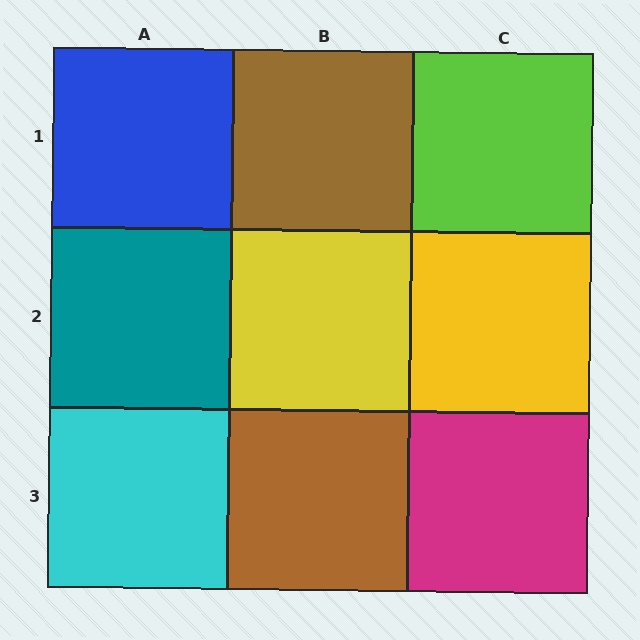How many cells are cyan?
1 cell is cyan.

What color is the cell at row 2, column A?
Teal.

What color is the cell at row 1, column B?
Brown.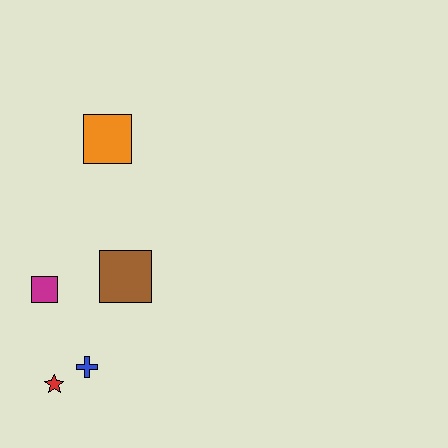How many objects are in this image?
There are 5 objects.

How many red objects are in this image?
There is 1 red object.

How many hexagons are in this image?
There are no hexagons.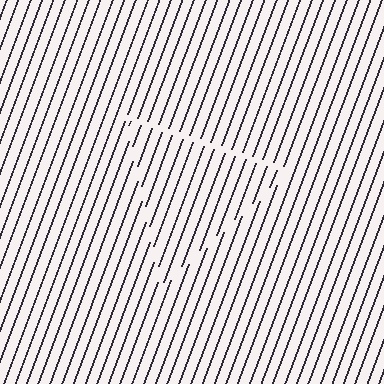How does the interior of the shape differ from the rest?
The interior of the shape contains the same grating, shifted by half a period — the contour is defined by the phase discontinuity where line-ends from the inner and outer gratings abut.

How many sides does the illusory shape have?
3 sides — the line-ends trace a triangle.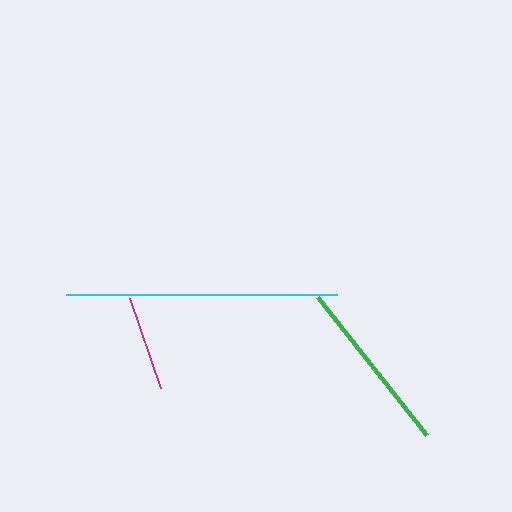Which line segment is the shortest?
The magenta line is the shortest at approximately 96 pixels.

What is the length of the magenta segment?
The magenta segment is approximately 96 pixels long.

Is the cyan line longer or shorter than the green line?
The cyan line is longer than the green line.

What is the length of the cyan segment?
The cyan segment is approximately 271 pixels long.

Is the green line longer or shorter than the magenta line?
The green line is longer than the magenta line.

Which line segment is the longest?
The cyan line is the longest at approximately 271 pixels.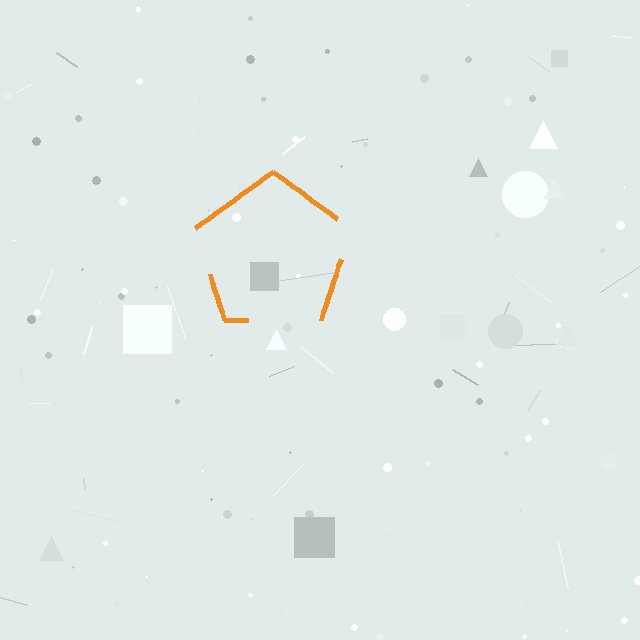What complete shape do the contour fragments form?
The contour fragments form a pentagon.